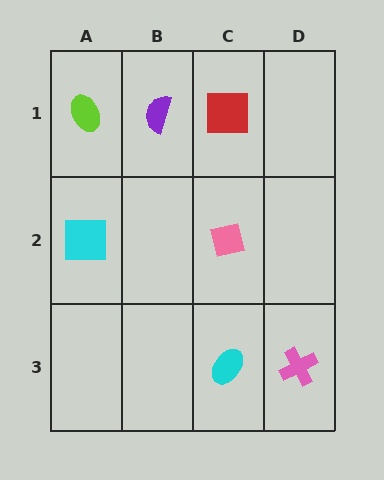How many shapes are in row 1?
3 shapes.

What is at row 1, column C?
A red square.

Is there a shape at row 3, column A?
No, that cell is empty.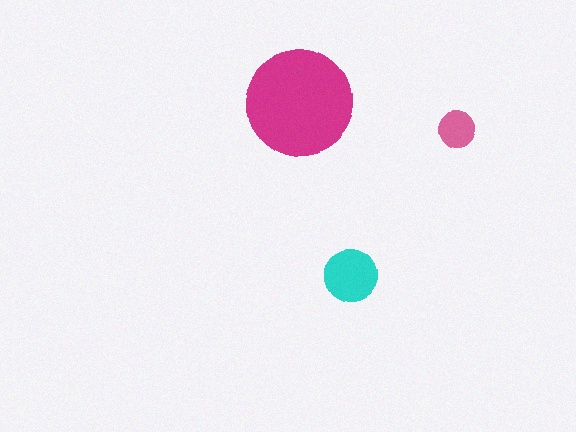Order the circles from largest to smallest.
the magenta one, the cyan one, the pink one.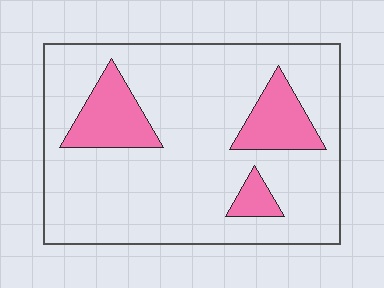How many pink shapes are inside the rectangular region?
3.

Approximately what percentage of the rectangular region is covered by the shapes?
Approximately 20%.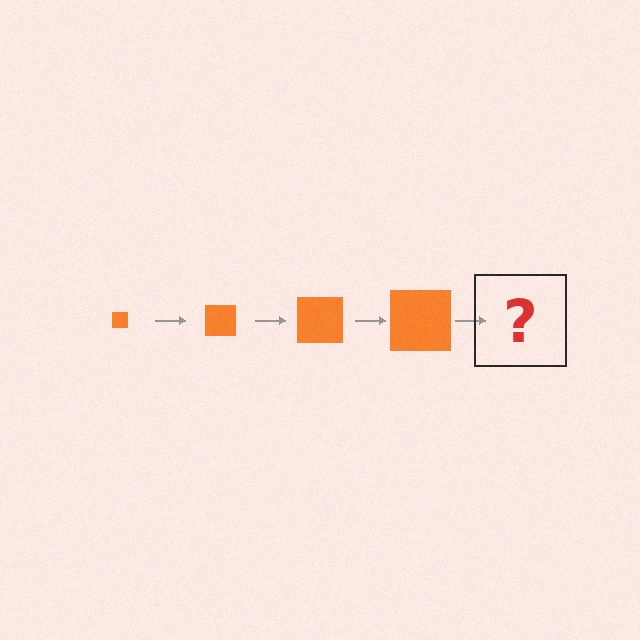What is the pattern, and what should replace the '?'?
The pattern is that the square gets progressively larger each step. The '?' should be an orange square, larger than the previous one.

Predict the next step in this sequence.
The next step is an orange square, larger than the previous one.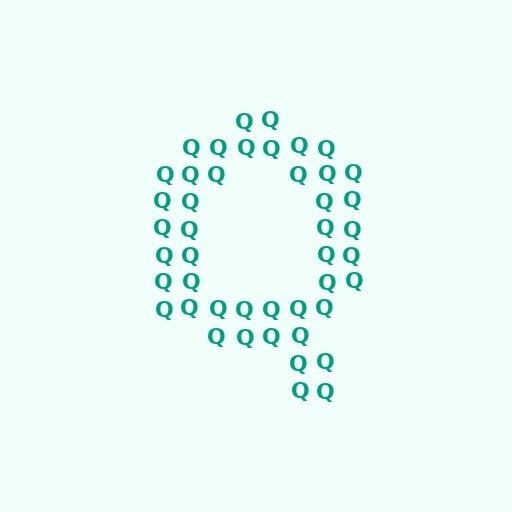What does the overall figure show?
The overall figure shows the letter Q.